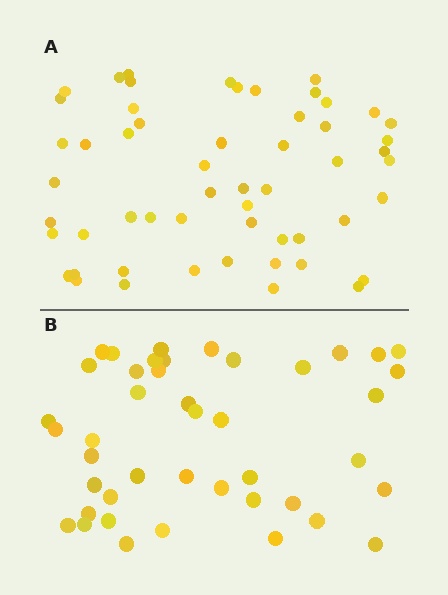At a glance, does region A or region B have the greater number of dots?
Region A (the top region) has more dots.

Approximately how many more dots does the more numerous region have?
Region A has roughly 12 or so more dots than region B.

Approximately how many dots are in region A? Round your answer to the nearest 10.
About 60 dots. (The exact count is 55, which rounds to 60.)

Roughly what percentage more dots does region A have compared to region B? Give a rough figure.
About 30% more.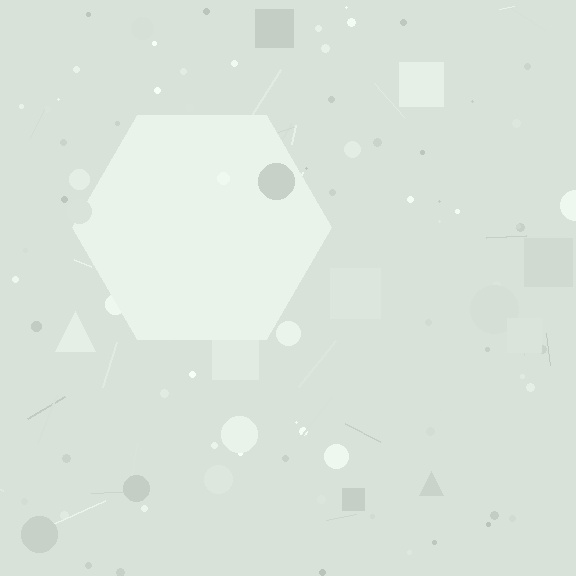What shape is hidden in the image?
A hexagon is hidden in the image.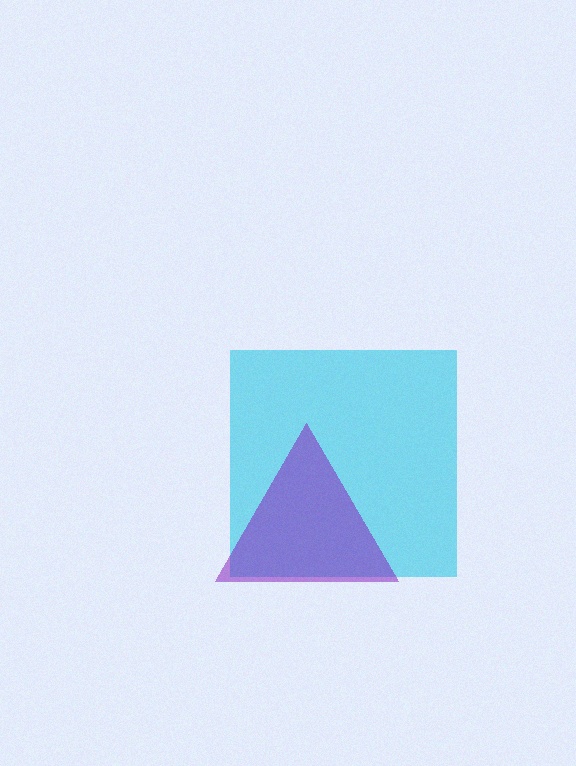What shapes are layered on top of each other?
The layered shapes are: a cyan square, a purple triangle.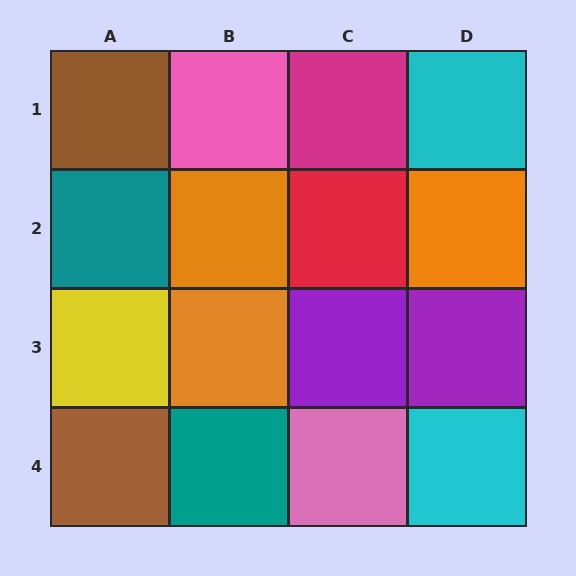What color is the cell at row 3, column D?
Purple.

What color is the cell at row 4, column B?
Teal.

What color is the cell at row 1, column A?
Brown.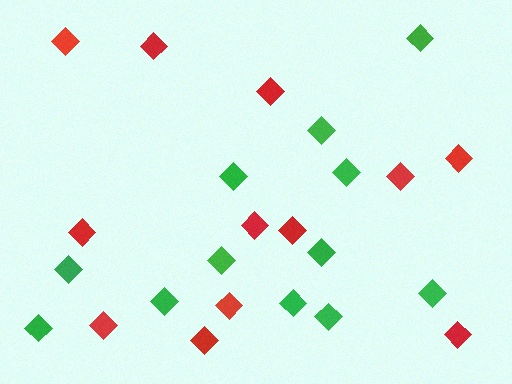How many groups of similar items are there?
There are 2 groups: one group of red diamonds (12) and one group of green diamonds (12).